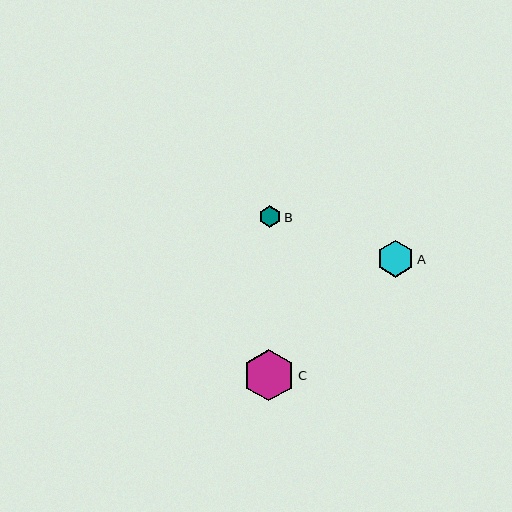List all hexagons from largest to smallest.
From largest to smallest: C, A, B.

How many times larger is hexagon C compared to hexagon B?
Hexagon C is approximately 2.3 times the size of hexagon B.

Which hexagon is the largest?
Hexagon C is the largest with a size of approximately 51 pixels.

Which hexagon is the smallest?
Hexagon B is the smallest with a size of approximately 22 pixels.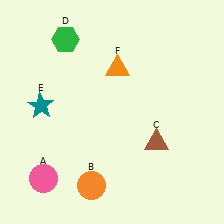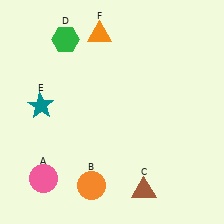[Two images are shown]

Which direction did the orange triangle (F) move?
The orange triangle (F) moved up.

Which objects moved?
The objects that moved are: the brown triangle (C), the orange triangle (F).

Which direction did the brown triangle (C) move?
The brown triangle (C) moved down.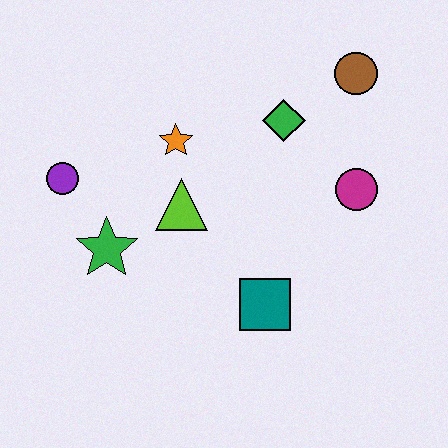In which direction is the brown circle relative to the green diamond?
The brown circle is to the right of the green diamond.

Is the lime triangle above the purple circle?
No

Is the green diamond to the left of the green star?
No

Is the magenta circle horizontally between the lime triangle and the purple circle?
No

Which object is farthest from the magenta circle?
The purple circle is farthest from the magenta circle.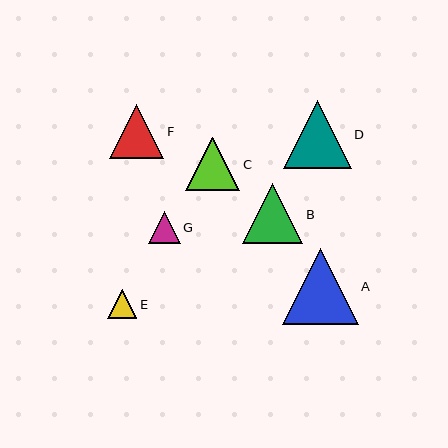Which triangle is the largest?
Triangle A is the largest with a size of approximately 76 pixels.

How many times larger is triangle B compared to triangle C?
Triangle B is approximately 1.1 times the size of triangle C.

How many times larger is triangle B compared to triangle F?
Triangle B is approximately 1.1 times the size of triangle F.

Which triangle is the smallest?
Triangle E is the smallest with a size of approximately 29 pixels.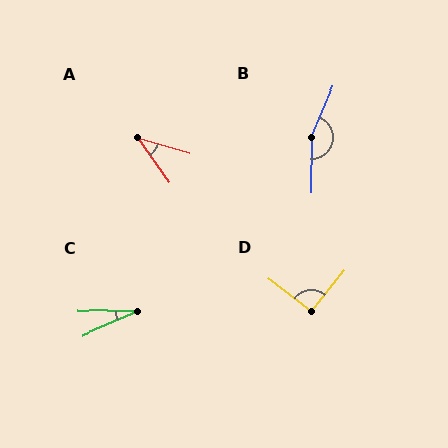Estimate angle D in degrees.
Approximately 92 degrees.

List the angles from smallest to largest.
C (24°), A (38°), D (92°), B (158°).